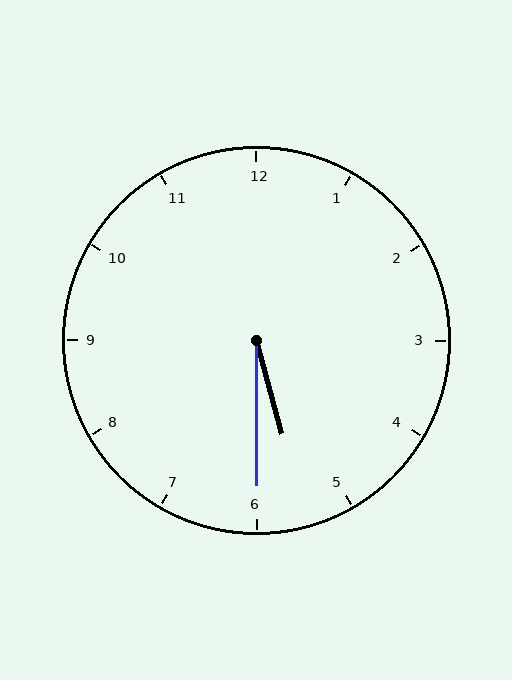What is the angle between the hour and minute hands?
Approximately 15 degrees.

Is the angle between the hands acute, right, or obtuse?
It is acute.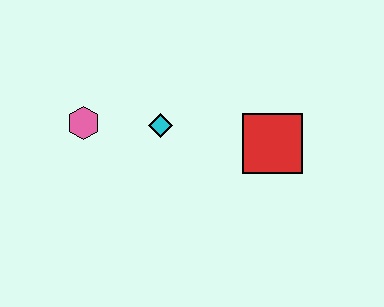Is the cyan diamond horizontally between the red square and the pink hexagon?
Yes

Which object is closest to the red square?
The cyan diamond is closest to the red square.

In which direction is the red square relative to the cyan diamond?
The red square is to the right of the cyan diamond.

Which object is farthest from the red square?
The pink hexagon is farthest from the red square.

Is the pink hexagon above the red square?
Yes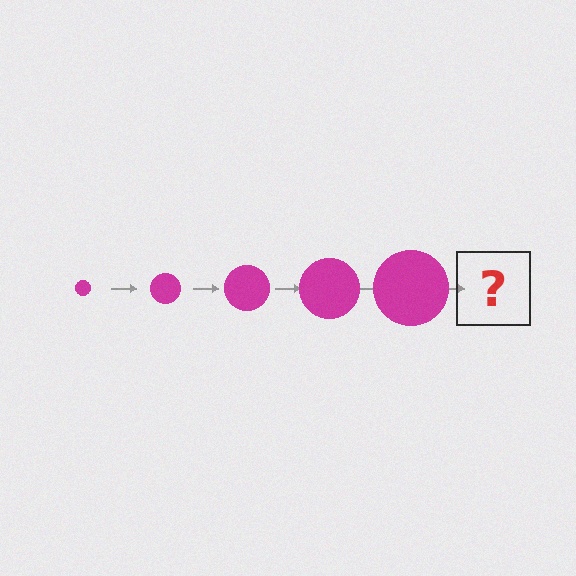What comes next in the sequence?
The next element should be a magenta circle, larger than the previous one.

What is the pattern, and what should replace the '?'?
The pattern is that the circle gets progressively larger each step. The '?' should be a magenta circle, larger than the previous one.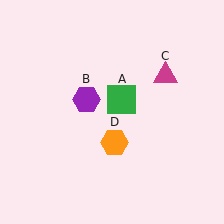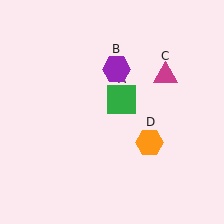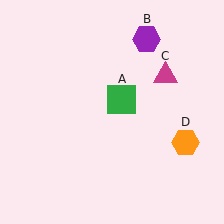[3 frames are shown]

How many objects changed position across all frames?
2 objects changed position: purple hexagon (object B), orange hexagon (object D).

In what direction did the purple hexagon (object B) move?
The purple hexagon (object B) moved up and to the right.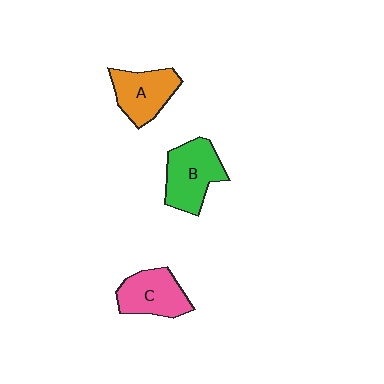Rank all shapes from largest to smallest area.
From largest to smallest: B (green), C (pink), A (orange).